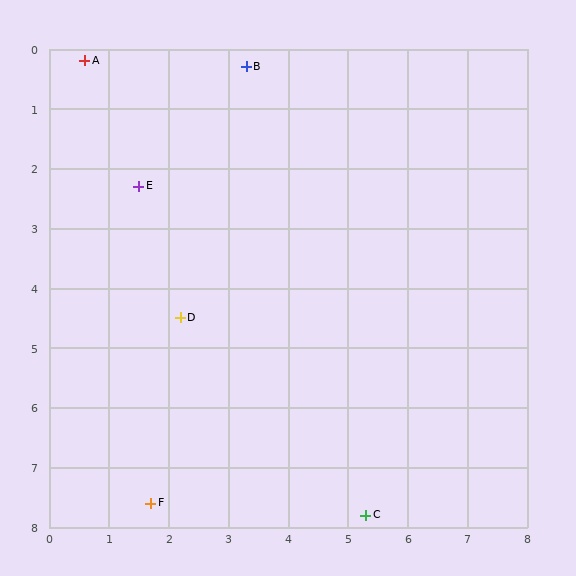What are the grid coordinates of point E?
Point E is at approximately (1.5, 2.3).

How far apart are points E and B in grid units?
Points E and B are about 2.7 grid units apart.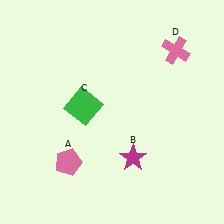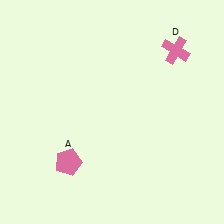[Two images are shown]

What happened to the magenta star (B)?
The magenta star (B) was removed in Image 2. It was in the bottom-right area of Image 1.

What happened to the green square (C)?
The green square (C) was removed in Image 2. It was in the top-left area of Image 1.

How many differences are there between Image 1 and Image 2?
There are 2 differences between the two images.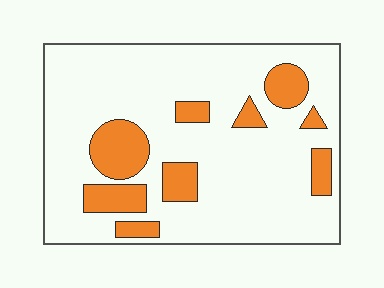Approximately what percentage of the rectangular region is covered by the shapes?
Approximately 20%.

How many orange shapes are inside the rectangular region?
9.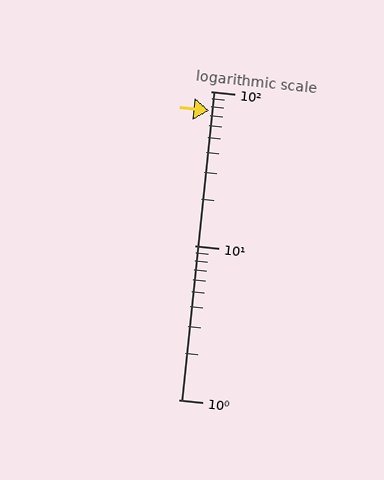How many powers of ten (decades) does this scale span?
The scale spans 2 decades, from 1 to 100.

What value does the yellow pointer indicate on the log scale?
The pointer indicates approximately 75.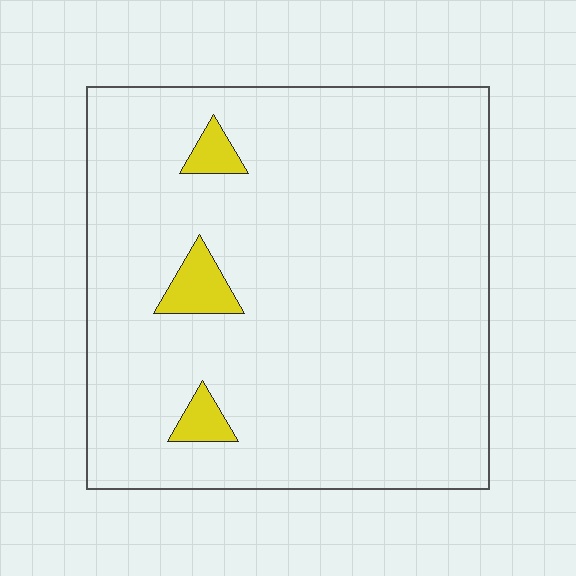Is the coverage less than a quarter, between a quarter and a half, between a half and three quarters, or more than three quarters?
Less than a quarter.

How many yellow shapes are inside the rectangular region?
3.